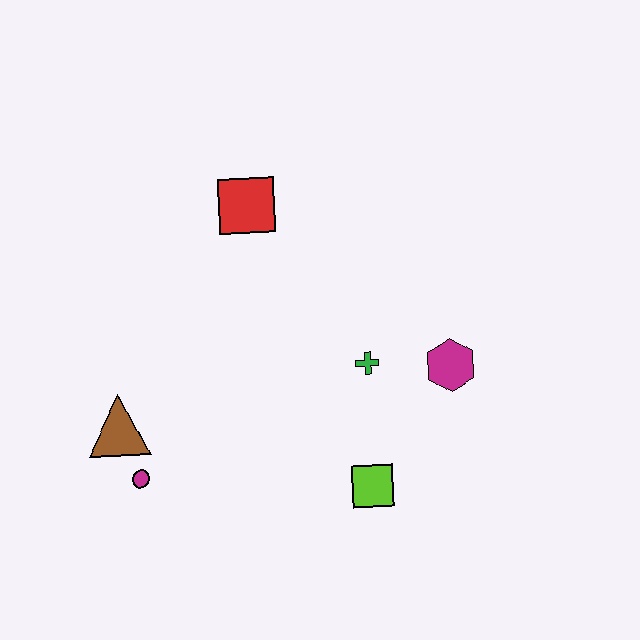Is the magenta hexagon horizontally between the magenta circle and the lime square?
No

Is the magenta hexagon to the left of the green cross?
No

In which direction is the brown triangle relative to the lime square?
The brown triangle is to the left of the lime square.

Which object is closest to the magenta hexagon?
The green cross is closest to the magenta hexagon.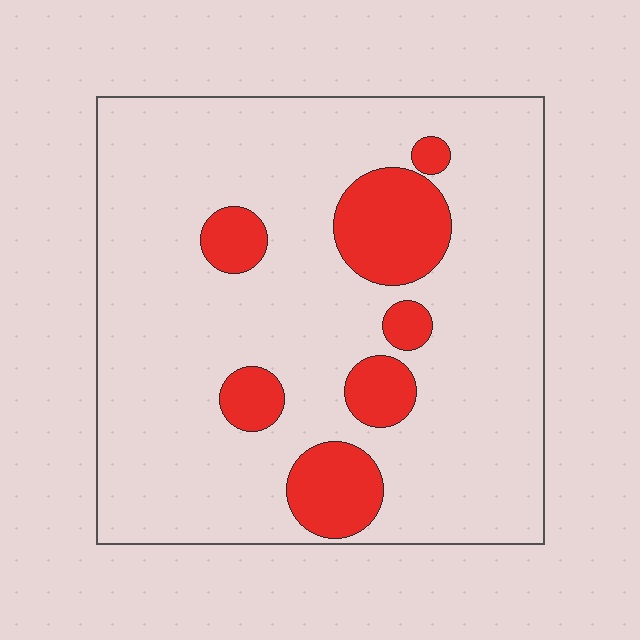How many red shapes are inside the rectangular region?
7.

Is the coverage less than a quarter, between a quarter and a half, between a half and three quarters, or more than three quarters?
Less than a quarter.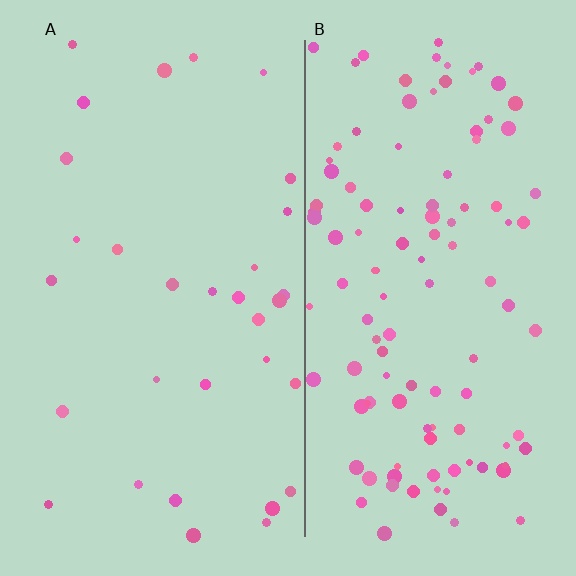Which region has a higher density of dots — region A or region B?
B (the right).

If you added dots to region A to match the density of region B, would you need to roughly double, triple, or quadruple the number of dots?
Approximately quadruple.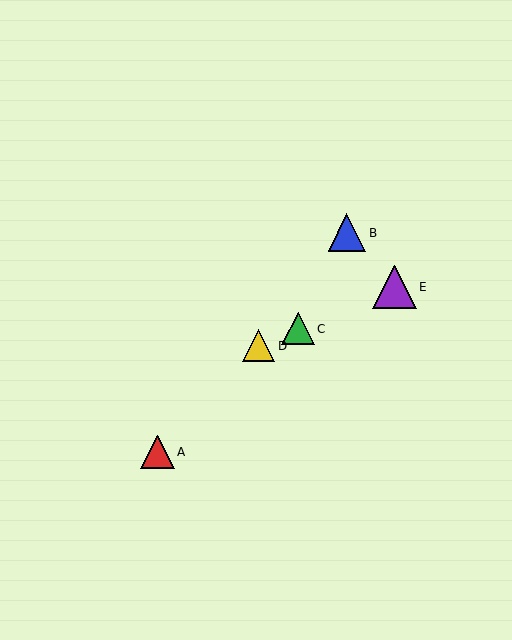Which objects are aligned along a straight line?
Objects C, D, E are aligned along a straight line.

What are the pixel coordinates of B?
Object B is at (347, 233).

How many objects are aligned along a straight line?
3 objects (C, D, E) are aligned along a straight line.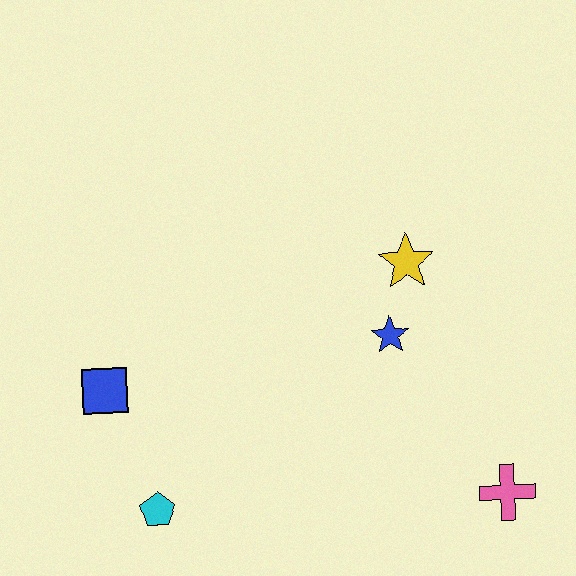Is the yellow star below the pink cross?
No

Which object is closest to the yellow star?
The blue star is closest to the yellow star.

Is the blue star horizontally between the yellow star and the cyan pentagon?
Yes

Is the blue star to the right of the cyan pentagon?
Yes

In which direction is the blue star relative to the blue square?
The blue star is to the right of the blue square.